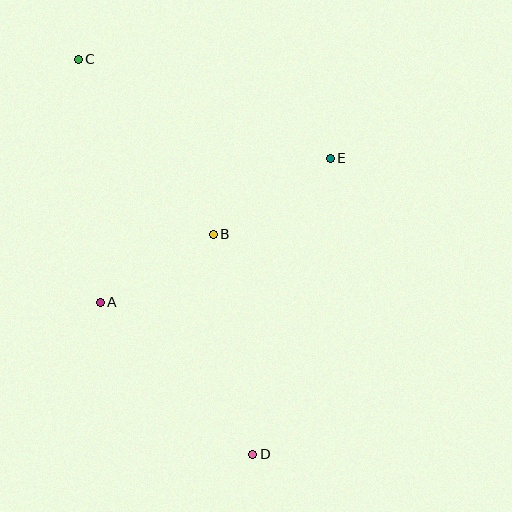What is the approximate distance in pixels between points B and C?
The distance between B and C is approximately 221 pixels.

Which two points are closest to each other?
Points A and B are closest to each other.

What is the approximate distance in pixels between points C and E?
The distance between C and E is approximately 271 pixels.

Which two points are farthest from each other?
Points C and D are farthest from each other.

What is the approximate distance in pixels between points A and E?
The distance between A and E is approximately 271 pixels.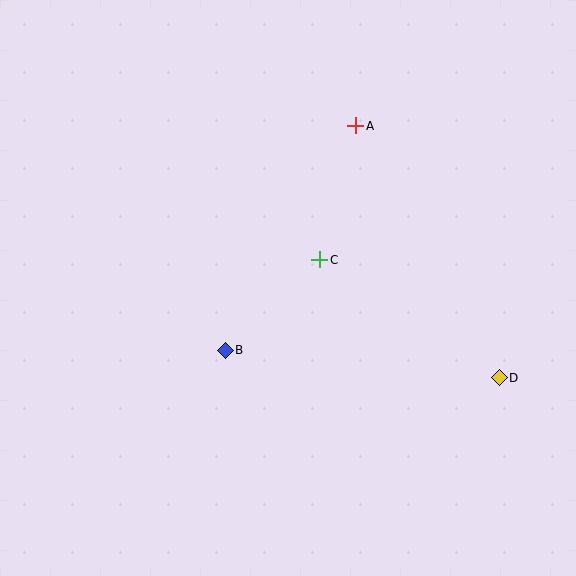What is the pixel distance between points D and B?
The distance between D and B is 275 pixels.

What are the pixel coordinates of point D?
Point D is at (499, 378).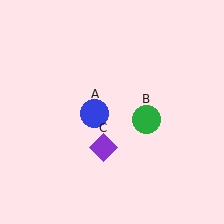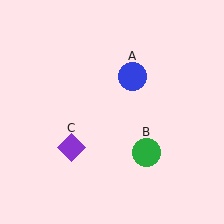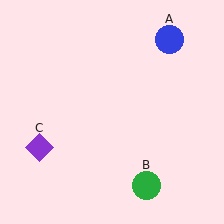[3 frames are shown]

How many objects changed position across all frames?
3 objects changed position: blue circle (object A), green circle (object B), purple diamond (object C).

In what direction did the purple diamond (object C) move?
The purple diamond (object C) moved left.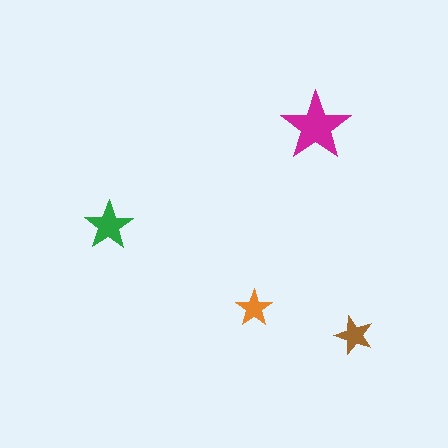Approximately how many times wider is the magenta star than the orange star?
About 2 times wider.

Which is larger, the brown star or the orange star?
The brown one.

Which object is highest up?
The magenta star is topmost.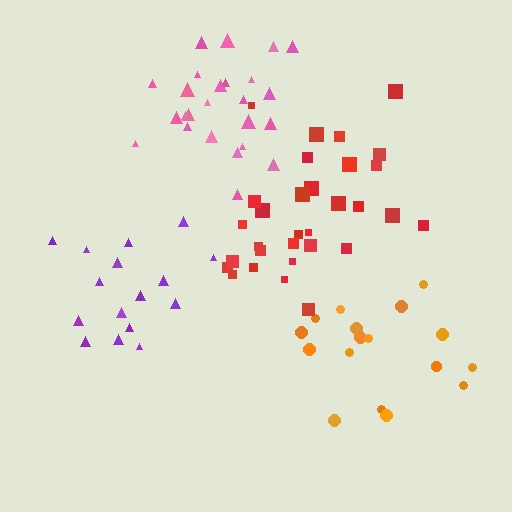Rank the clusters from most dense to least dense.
pink, red, purple, orange.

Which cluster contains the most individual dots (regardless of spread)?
Red (31).